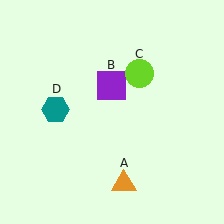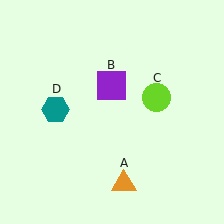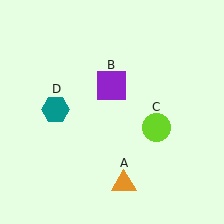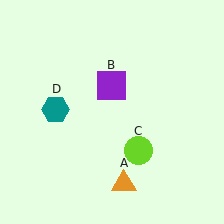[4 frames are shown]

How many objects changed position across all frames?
1 object changed position: lime circle (object C).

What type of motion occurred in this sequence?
The lime circle (object C) rotated clockwise around the center of the scene.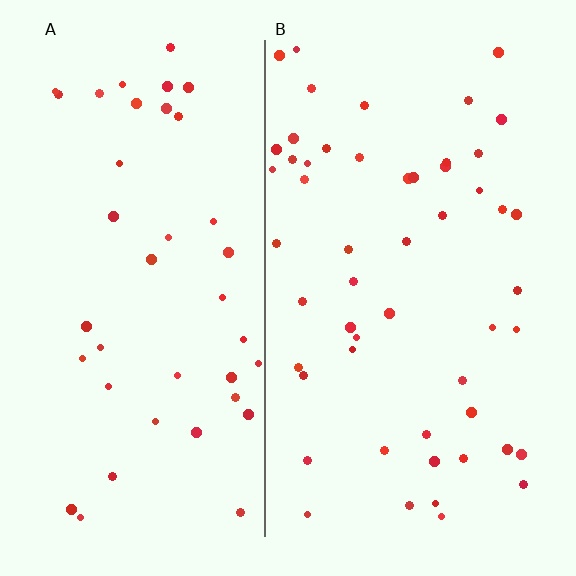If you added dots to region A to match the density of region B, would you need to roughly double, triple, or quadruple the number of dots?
Approximately double.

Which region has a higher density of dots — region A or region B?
B (the right).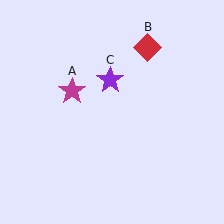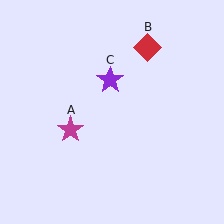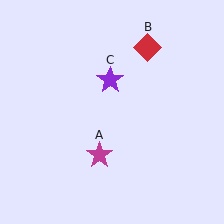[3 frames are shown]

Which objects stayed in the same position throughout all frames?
Red diamond (object B) and purple star (object C) remained stationary.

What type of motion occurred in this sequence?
The magenta star (object A) rotated counterclockwise around the center of the scene.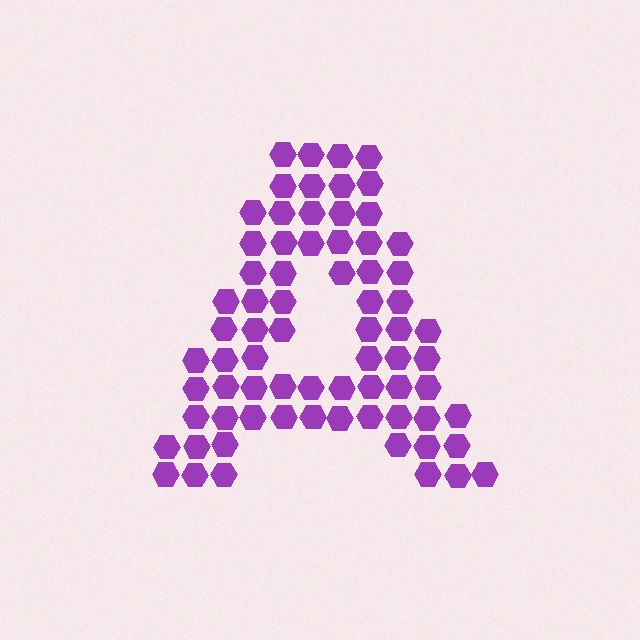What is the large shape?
The large shape is the letter A.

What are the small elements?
The small elements are hexagons.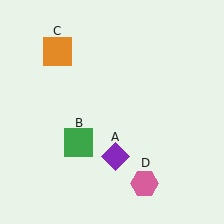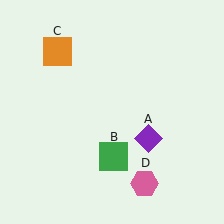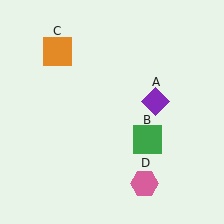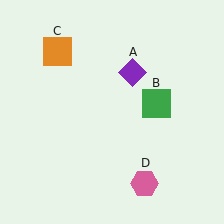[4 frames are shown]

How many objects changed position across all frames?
2 objects changed position: purple diamond (object A), green square (object B).